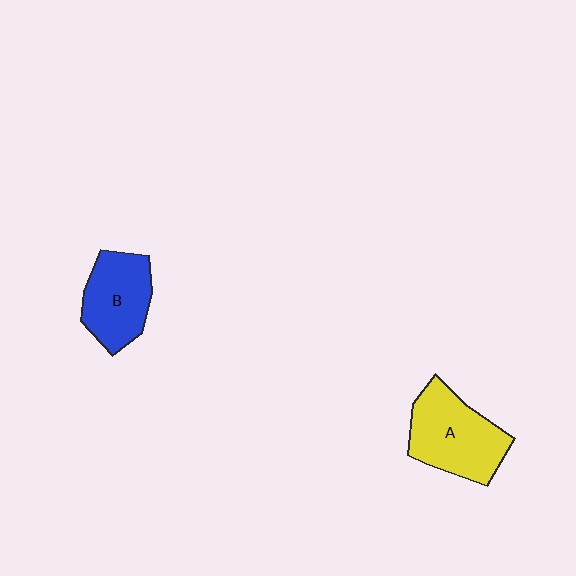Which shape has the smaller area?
Shape B (blue).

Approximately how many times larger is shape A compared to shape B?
Approximately 1.2 times.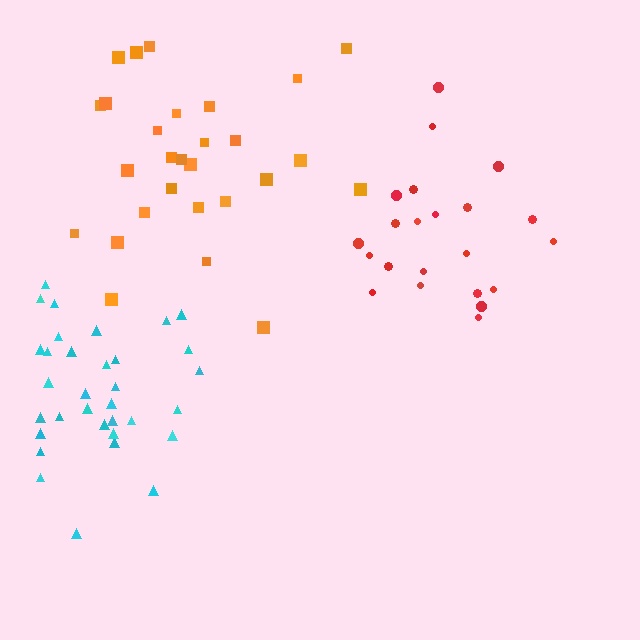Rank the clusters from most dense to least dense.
red, cyan, orange.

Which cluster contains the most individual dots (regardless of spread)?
Cyan (33).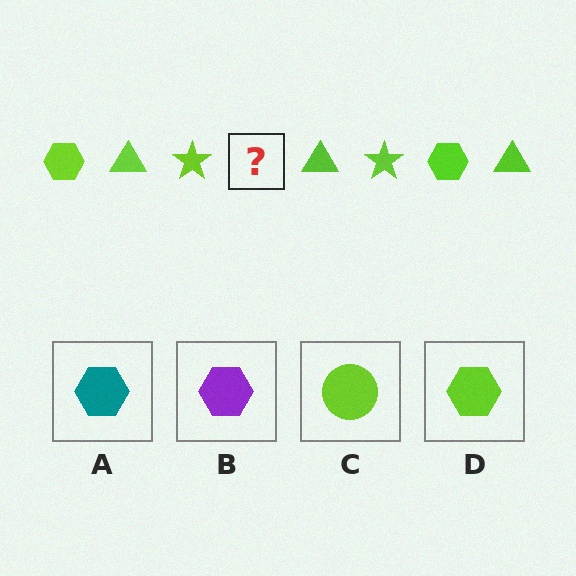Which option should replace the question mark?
Option D.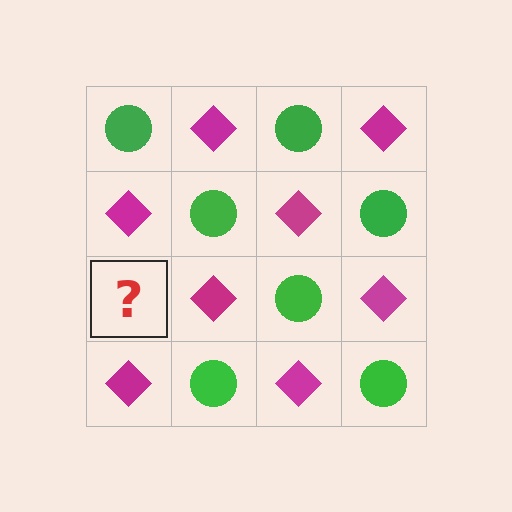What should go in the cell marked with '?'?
The missing cell should contain a green circle.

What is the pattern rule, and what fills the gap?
The rule is that it alternates green circle and magenta diamond in a checkerboard pattern. The gap should be filled with a green circle.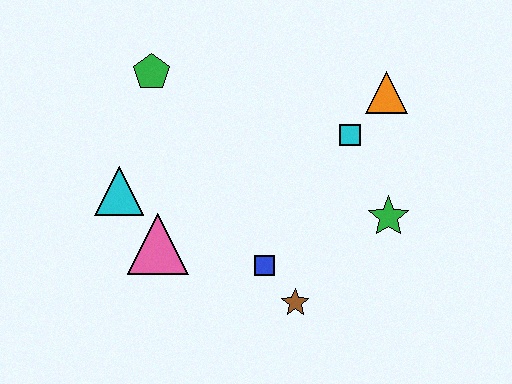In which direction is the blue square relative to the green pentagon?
The blue square is below the green pentagon.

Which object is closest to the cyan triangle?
The pink triangle is closest to the cyan triangle.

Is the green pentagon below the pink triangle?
No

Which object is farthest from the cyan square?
The cyan triangle is farthest from the cyan square.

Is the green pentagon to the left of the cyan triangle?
No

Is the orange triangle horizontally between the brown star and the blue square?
No